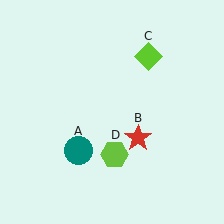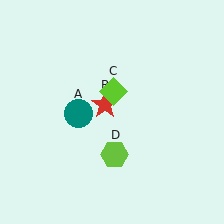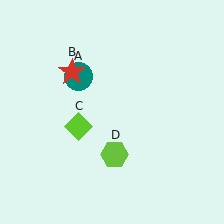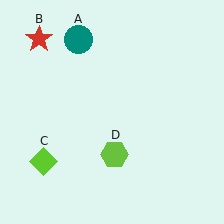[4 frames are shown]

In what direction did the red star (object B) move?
The red star (object B) moved up and to the left.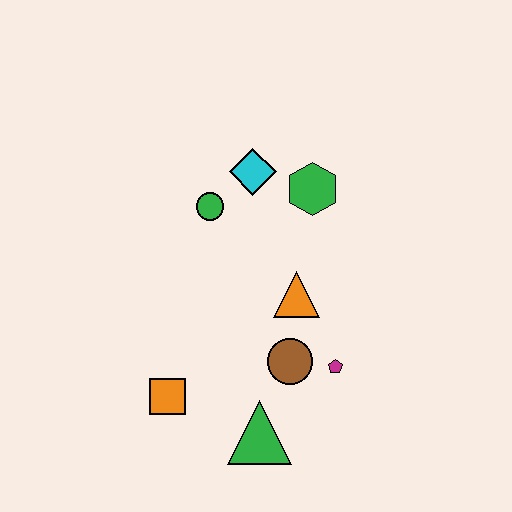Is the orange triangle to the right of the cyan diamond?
Yes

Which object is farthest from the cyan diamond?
The green triangle is farthest from the cyan diamond.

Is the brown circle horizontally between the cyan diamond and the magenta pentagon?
Yes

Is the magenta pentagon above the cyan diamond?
No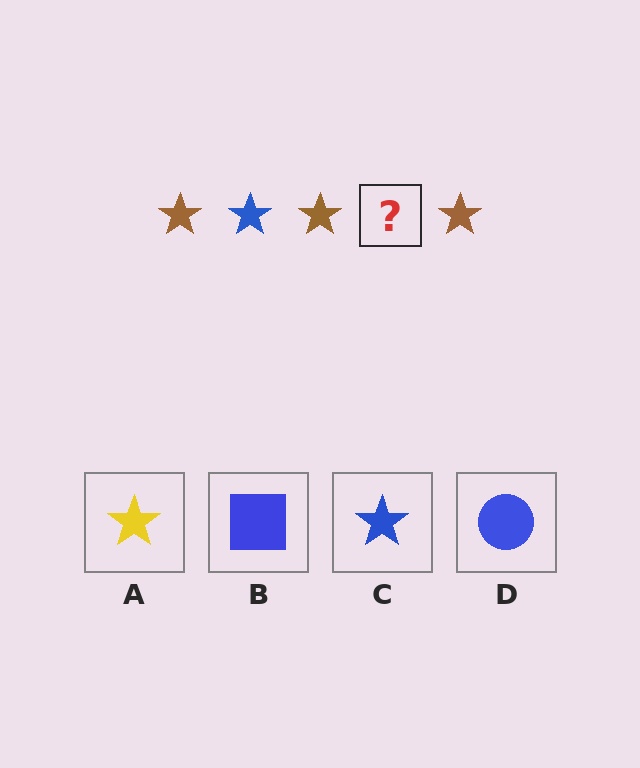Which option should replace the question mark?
Option C.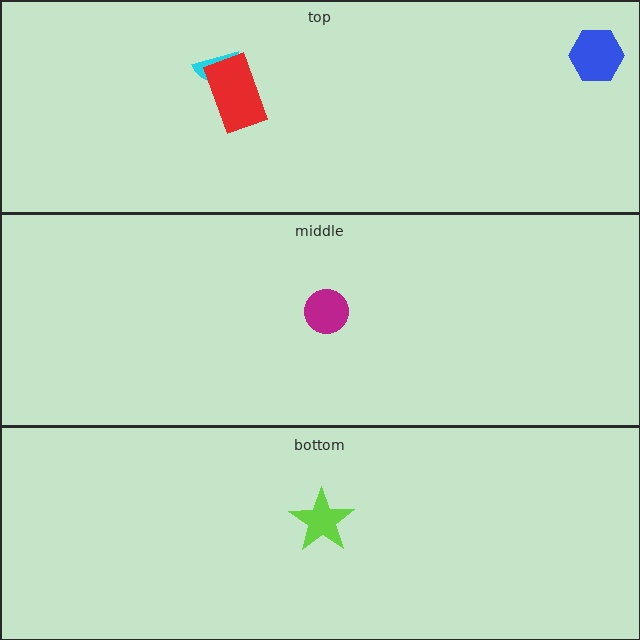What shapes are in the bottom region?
The lime star.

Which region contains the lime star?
The bottom region.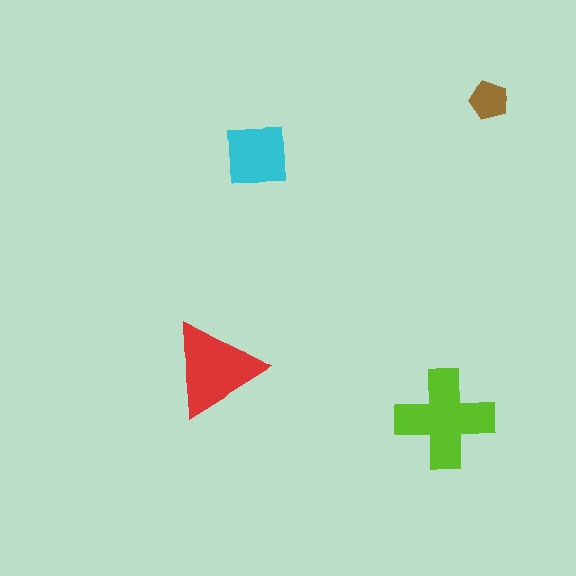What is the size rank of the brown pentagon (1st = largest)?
4th.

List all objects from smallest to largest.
The brown pentagon, the cyan square, the red triangle, the lime cross.